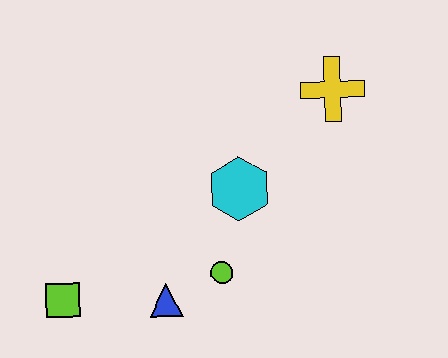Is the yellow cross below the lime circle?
No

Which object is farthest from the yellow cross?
The lime square is farthest from the yellow cross.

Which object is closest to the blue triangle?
The lime circle is closest to the blue triangle.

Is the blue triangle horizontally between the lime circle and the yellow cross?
No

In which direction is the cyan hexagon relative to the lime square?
The cyan hexagon is to the right of the lime square.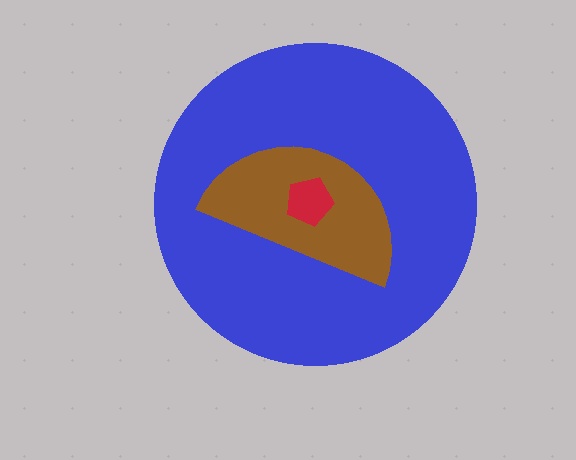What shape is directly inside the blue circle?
The brown semicircle.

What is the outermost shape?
The blue circle.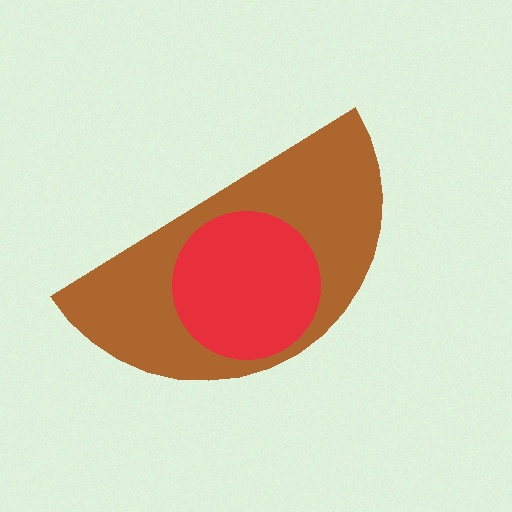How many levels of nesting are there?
2.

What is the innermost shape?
The red circle.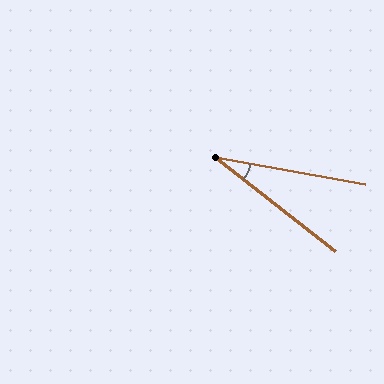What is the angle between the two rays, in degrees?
Approximately 28 degrees.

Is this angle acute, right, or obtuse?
It is acute.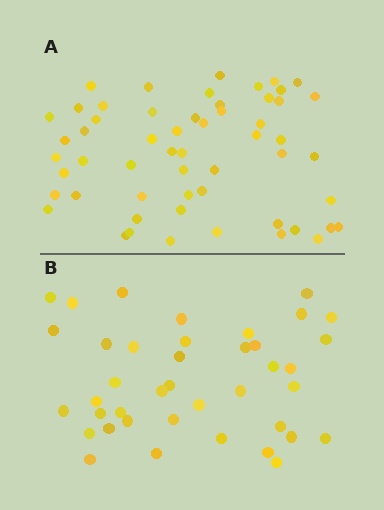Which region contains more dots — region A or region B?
Region A (the top region) has more dots.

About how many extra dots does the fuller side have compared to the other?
Region A has approximately 15 more dots than region B.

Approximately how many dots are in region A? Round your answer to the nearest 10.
About 60 dots. (The exact count is 56, which rounds to 60.)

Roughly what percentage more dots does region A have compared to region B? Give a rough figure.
About 40% more.